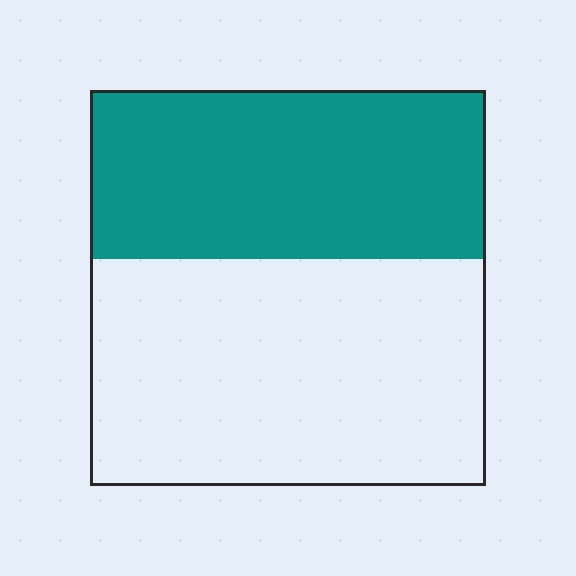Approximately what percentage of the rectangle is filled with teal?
Approximately 45%.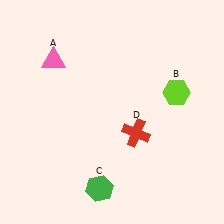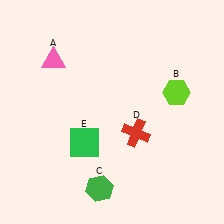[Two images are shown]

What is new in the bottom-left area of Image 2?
A green square (E) was added in the bottom-left area of Image 2.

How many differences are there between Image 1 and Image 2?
There is 1 difference between the two images.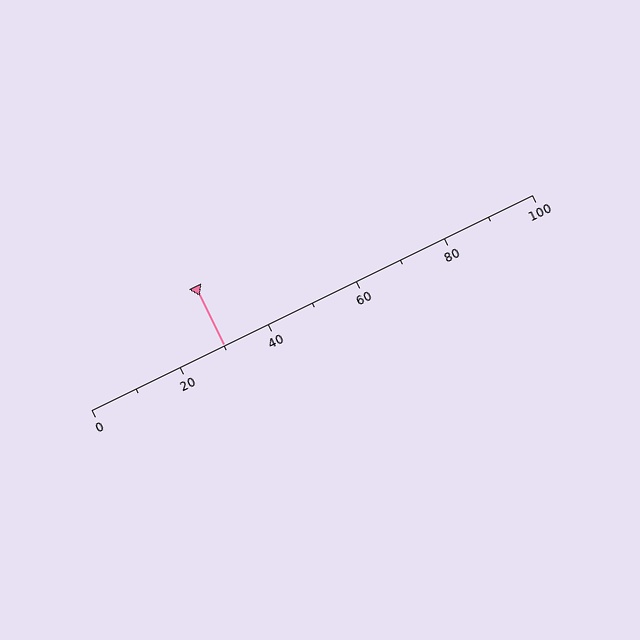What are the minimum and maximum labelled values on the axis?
The axis runs from 0 to 100.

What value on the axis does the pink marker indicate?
The marker indicates approximately 30.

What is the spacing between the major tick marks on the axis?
The major ticks are spaced 20 apart.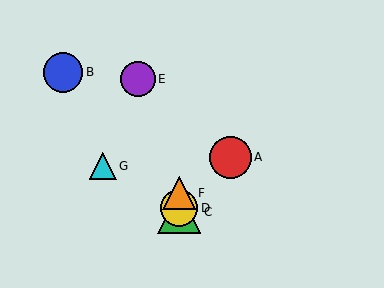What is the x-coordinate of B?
Object B is at x≈63.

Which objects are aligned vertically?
Objects C, D, F are aligned vertically.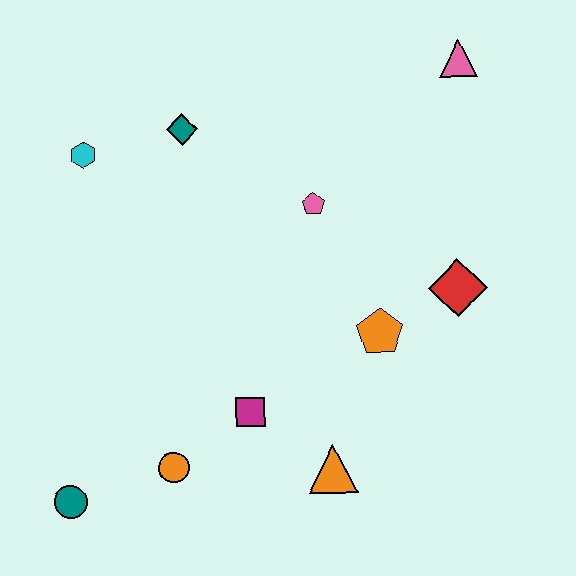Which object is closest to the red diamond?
The orange pentagon is closest to the red diamond.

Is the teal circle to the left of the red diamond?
Yes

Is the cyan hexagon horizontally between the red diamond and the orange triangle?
No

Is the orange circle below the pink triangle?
Yes